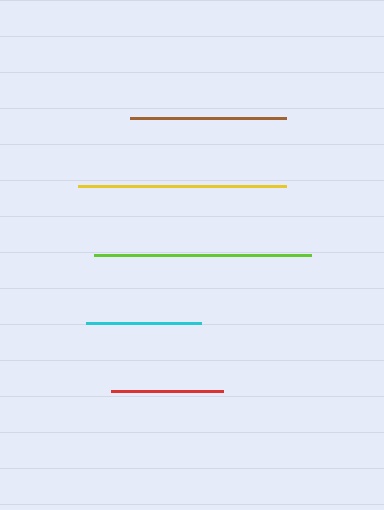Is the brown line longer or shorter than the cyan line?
The brown line is longer than the cyan line.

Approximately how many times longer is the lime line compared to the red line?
The lime line is approximately 1.9 times the length of the red line.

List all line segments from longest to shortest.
From longest to shortest: lime, yellow, brown, cyan, red.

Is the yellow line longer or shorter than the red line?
The yellow line is longer than the red line.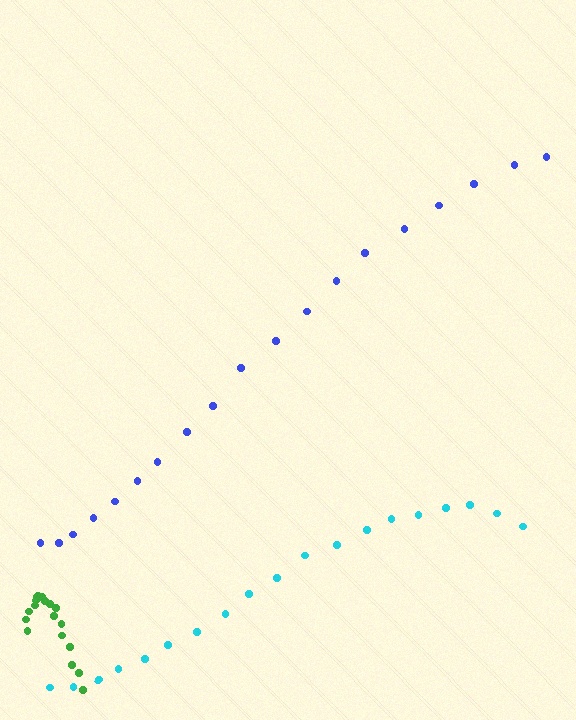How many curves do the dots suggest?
There are 3 distinct paths.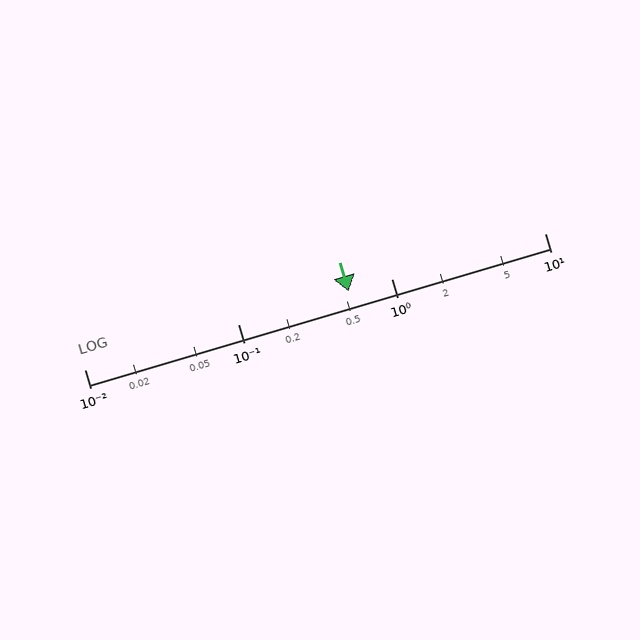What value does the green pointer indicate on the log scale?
The pointer indicates approximately 0.53.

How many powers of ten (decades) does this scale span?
The scale spans 3 decades, from 0.01 to 10.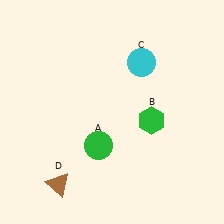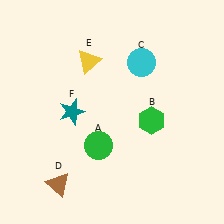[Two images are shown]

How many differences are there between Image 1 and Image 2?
There are 2 differences between the two images.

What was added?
A yellow triangle (E), a teal star (F) were added in Image 2.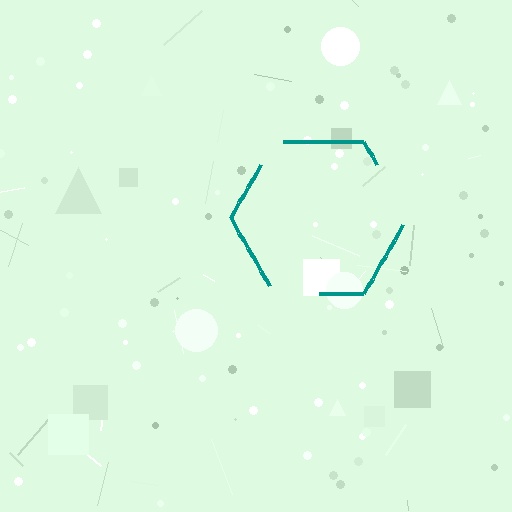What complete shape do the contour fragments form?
The contour fragments form a hexagon.